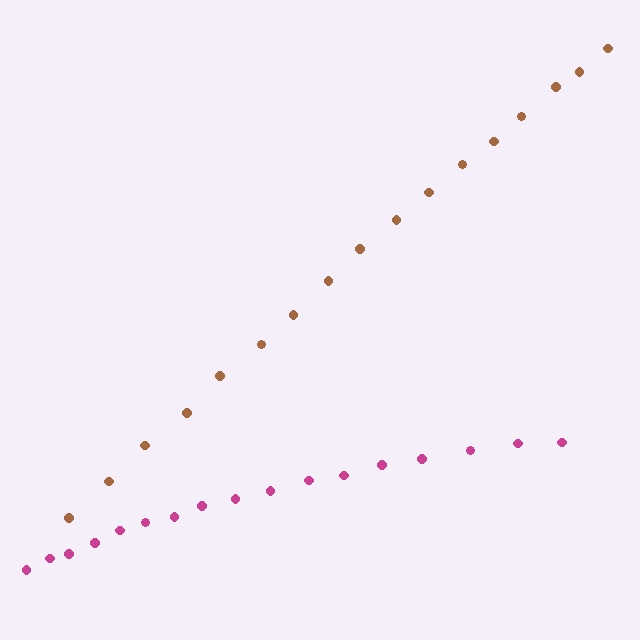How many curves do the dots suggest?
There are 2 distinct paths.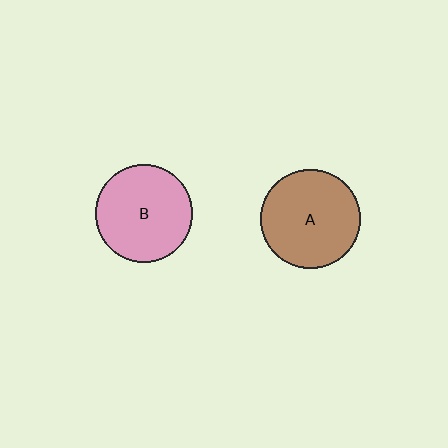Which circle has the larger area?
Circle A (brown).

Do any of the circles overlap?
No, none of the circles overlap.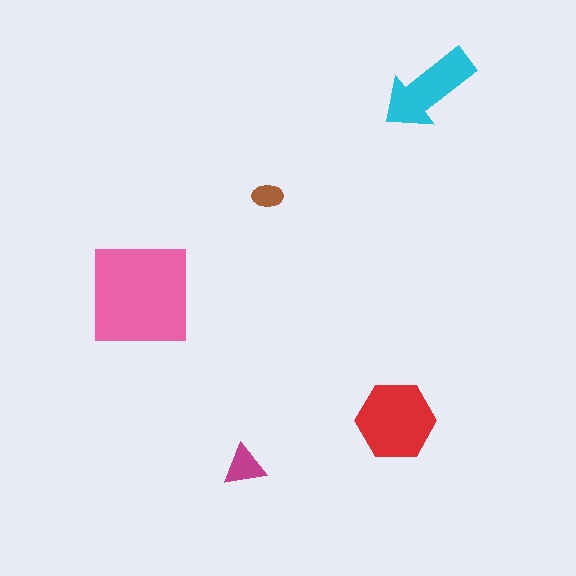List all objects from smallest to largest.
The brown ellipse, the magenta triangle, the cyan arrow, the red hexagon, the pink square.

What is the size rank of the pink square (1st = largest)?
1st.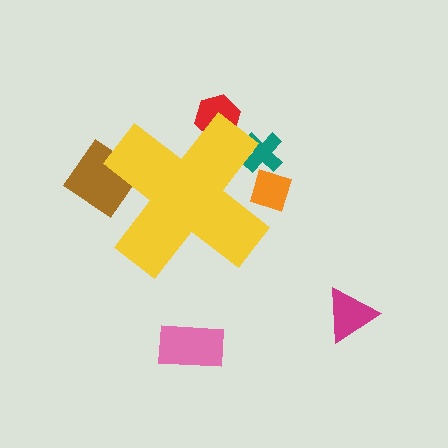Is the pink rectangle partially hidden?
No, the pink rectangle is fully visible.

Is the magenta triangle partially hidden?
No, the magenta triangle is fully visible.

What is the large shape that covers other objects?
A yellow cross.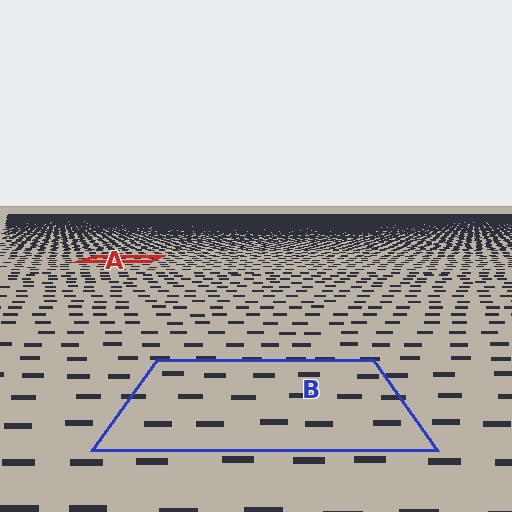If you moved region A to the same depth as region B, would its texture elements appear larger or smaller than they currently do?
They would appear larger. At a closer depth, the same texture elements are projected at a bigger on-screen size.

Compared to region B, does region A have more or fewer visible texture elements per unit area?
Region A has more texture elements per unit area — they are packed more densely because it is farther away.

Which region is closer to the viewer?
Region B is closer. The texture elements there are larger and more spread out.